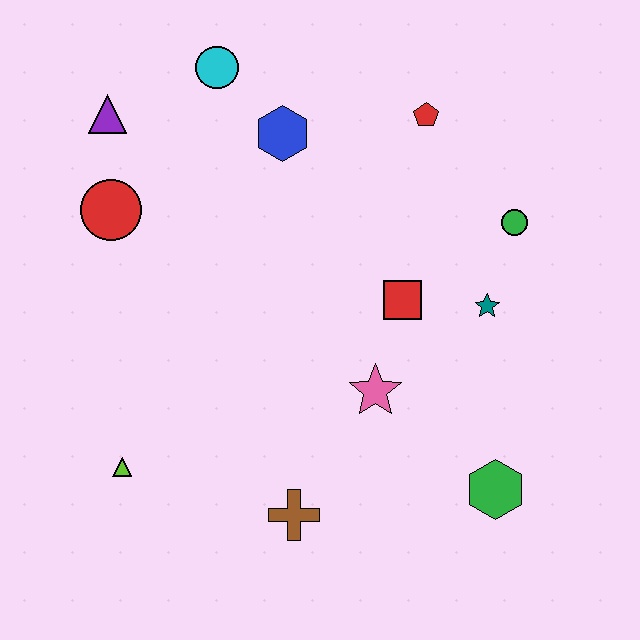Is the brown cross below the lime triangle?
Yes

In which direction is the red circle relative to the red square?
The red circle is to the left of the red square.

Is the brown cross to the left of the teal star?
Yes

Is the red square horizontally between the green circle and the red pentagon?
No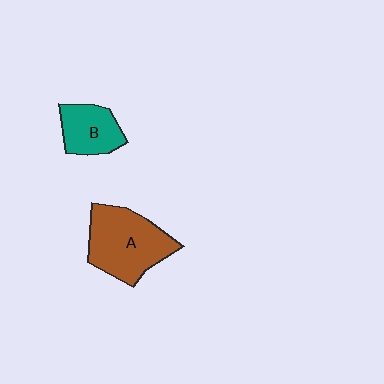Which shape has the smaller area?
Shape B (teal).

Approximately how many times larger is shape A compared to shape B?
Approximately 1.8 times.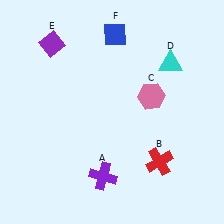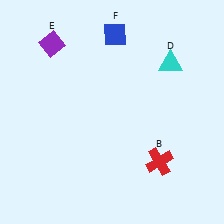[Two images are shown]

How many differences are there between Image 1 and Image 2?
There are 2 differences between the two images.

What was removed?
The purple cross (A), the pink hexagon (C) were removed in Image 2.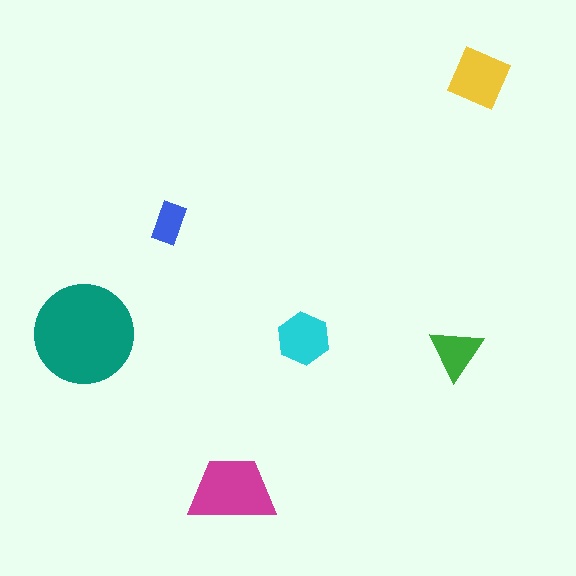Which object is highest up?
The yellow diamond is topmost.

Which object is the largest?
The teal circle.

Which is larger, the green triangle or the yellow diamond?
The yellow diamond.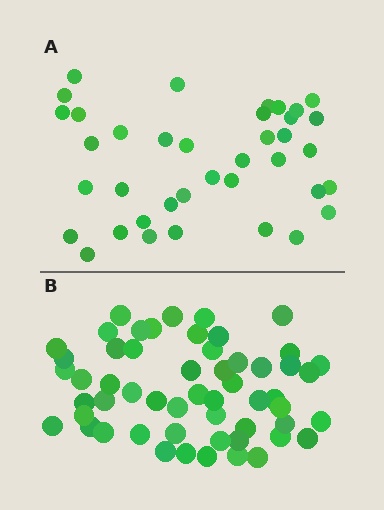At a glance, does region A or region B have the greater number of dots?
Region B (the bottom region) has more dots.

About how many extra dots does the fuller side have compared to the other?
Region B has approximately 15 more dots than region A.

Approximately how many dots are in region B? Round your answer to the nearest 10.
About 60 dots. (The exact count is 55, which rounds to 60.)